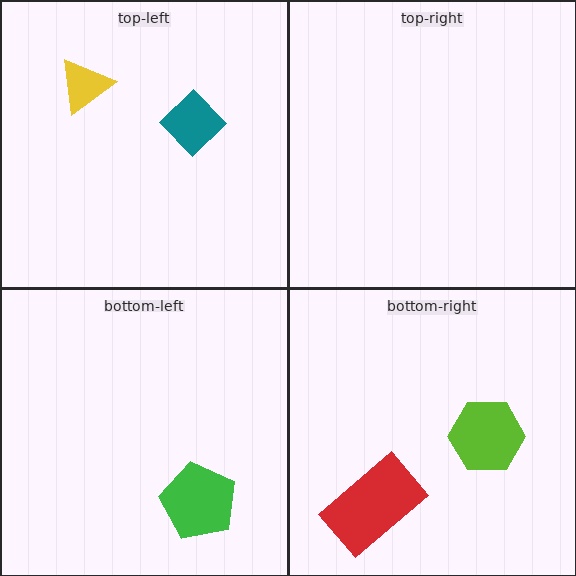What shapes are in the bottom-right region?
The lime hexagon, the red rectangle.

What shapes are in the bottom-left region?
The green pentagon.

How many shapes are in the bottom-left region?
1.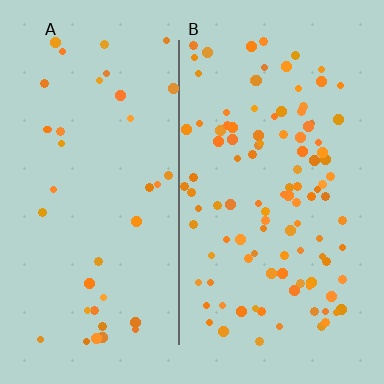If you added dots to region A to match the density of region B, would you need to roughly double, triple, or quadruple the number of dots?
Approximately triple.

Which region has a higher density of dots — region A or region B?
B (the right).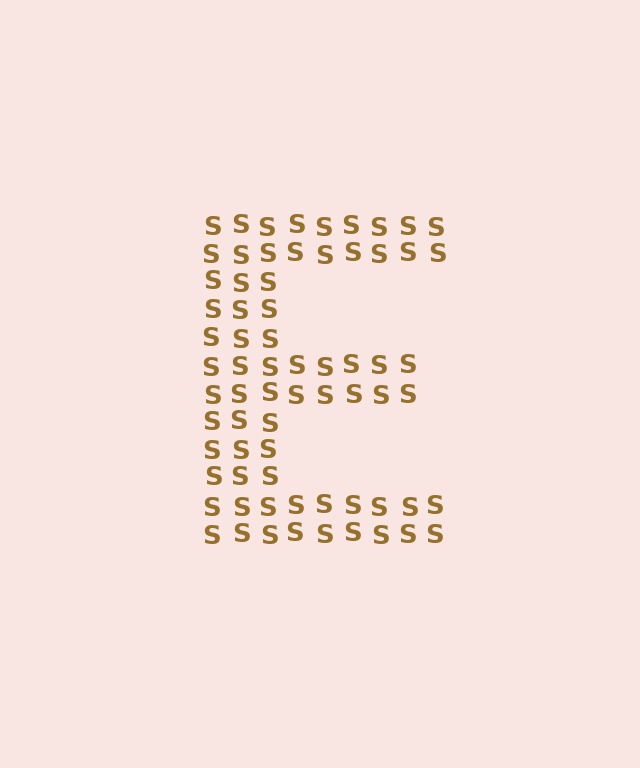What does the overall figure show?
The overall figure shows the letter E.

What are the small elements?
The small elements are letter S's.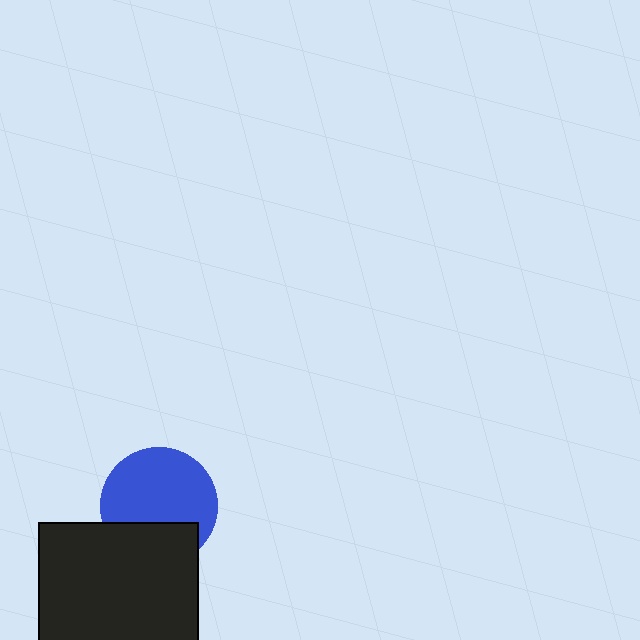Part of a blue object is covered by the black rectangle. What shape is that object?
It is a circle.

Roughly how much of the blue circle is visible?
Most of it is visible (roughly 69%).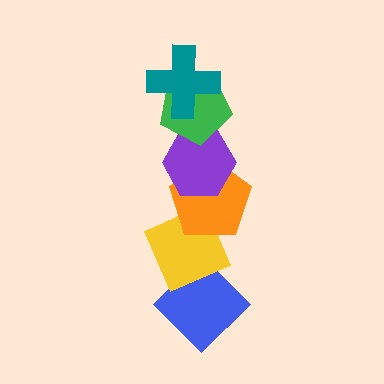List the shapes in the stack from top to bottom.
From top to bottom: the teal cross, the green pentagon, the purple hexagon, the orange pentagon, the yellow diamond, the blue diamond.